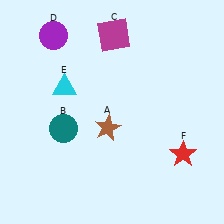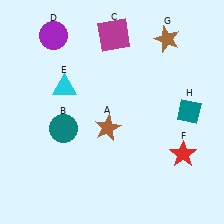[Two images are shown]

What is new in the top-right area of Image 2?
A brown star (G) was added in the top-right area of Image 2.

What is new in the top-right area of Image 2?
A teal diamond (H) was added in the top-right area of Image 2.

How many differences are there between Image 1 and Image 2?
There are 2 differences between the two images.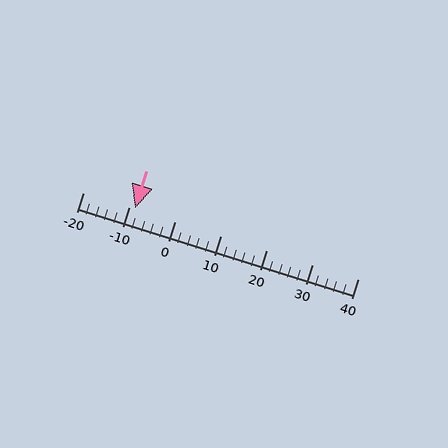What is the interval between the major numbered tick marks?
The major tick marks are spaced 10 units apart.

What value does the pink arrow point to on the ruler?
The pink arrow points to approximately -9.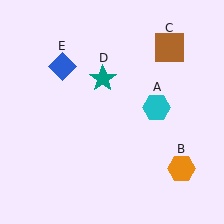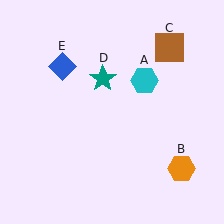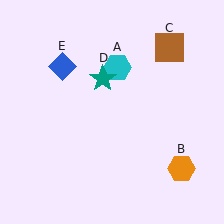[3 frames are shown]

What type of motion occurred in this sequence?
The cyan hexagon (object A) rotated counterclockwise around the center of the scene.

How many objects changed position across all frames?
1 object changed position: cyan hexagon (object A).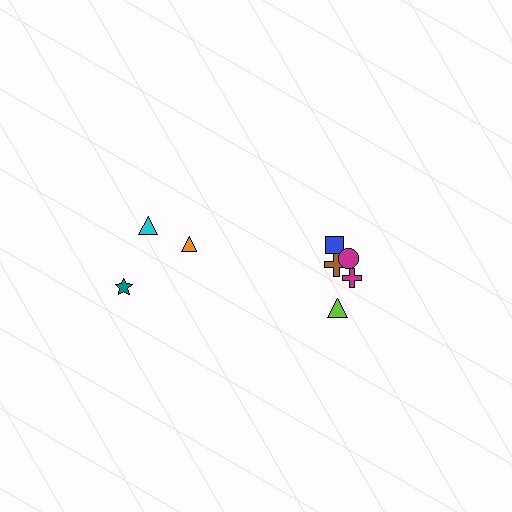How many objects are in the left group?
There are 3 objects.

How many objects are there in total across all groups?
There are 8 objects.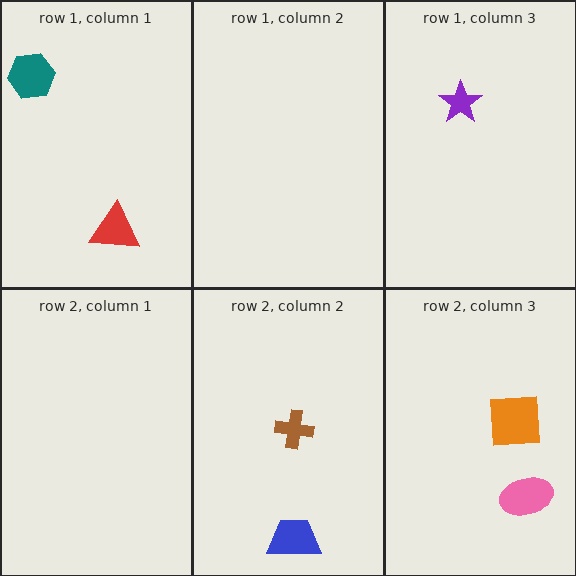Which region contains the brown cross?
The row 2, column 2 region.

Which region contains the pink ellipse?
The row 2, column 3 region.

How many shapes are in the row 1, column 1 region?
2.